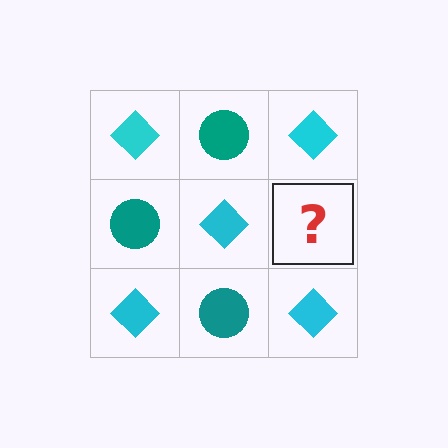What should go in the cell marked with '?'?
The missing cell should contain a teal circle.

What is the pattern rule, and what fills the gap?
The rule is that it alternates cyan diamond and teal circle in a checkerboard pattern. The gap should be filled with a teal circle.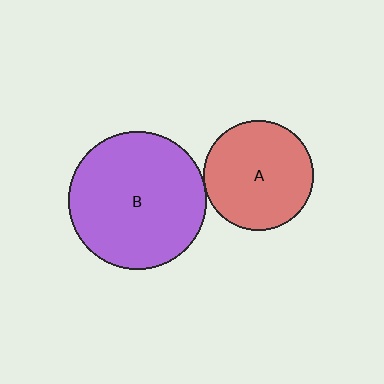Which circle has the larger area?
Circle B (purple).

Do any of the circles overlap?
No, none of the circles overlap.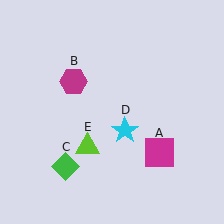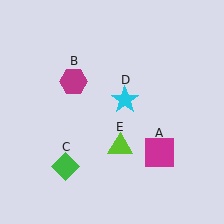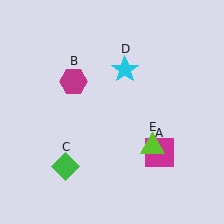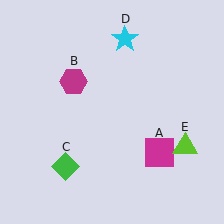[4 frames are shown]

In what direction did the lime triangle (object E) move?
The lime triangle (object E) moved right.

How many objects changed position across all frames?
2 objects changed position: cyan star (object D), lime triangle (object E).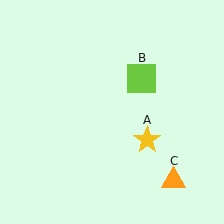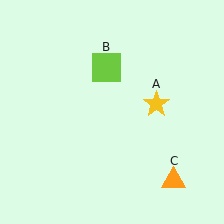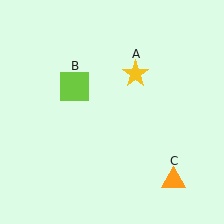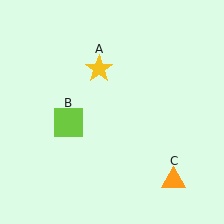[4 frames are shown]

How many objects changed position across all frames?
2 objects changed position: yellow star (object A), lime square (object B).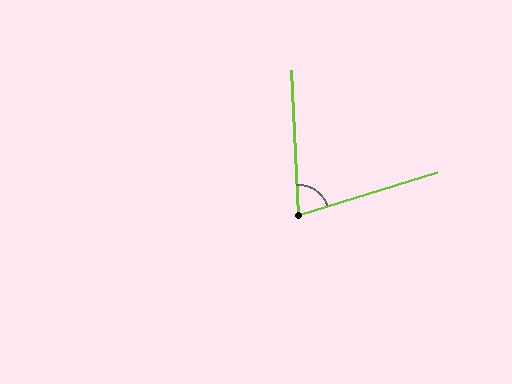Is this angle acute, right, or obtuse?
It is acute.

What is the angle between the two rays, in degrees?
Approximately 75 degrees.